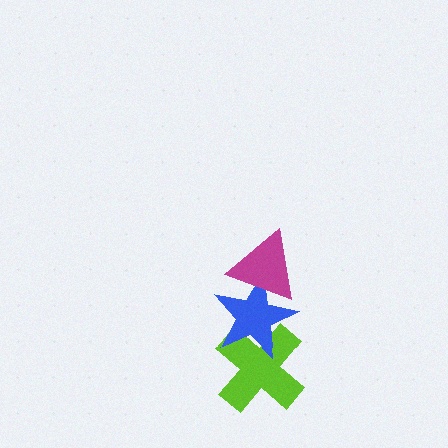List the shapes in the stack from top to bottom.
From top to bottom: the magenta triangle, the blue star, the lime cross.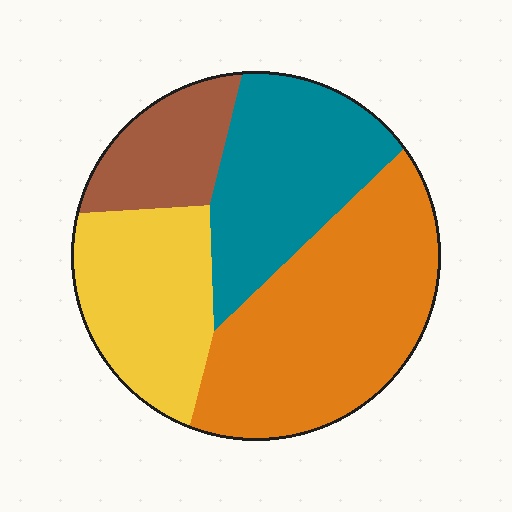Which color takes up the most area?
Orange, at roughly 40%.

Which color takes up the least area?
Brown, at roughly 15%.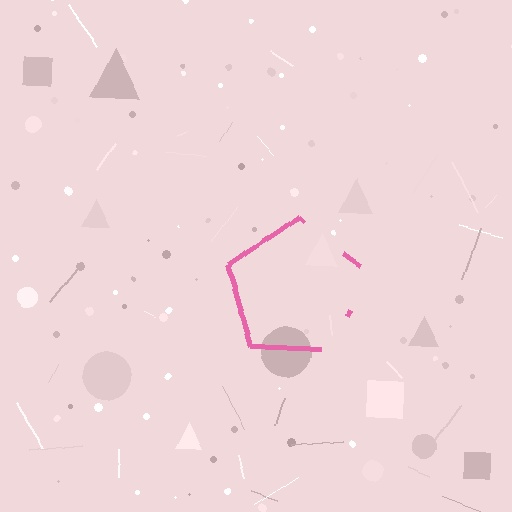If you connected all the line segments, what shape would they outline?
They would outline a pentagon.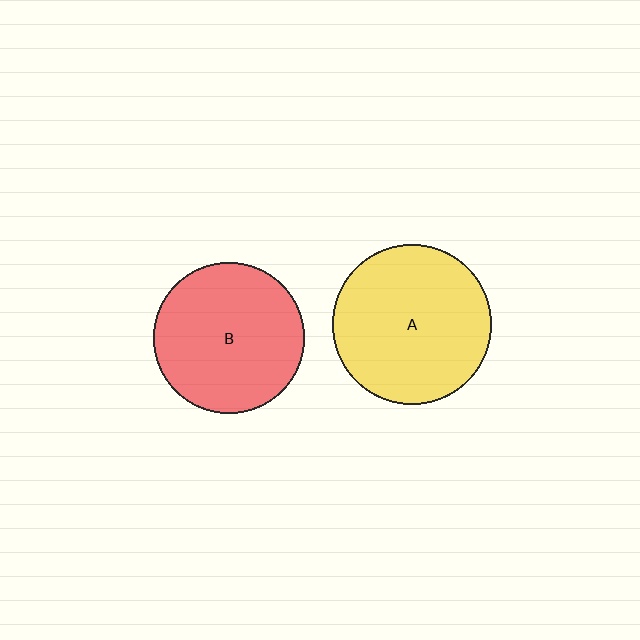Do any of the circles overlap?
No, none of the circles overlap.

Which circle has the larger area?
Circle A (yellow).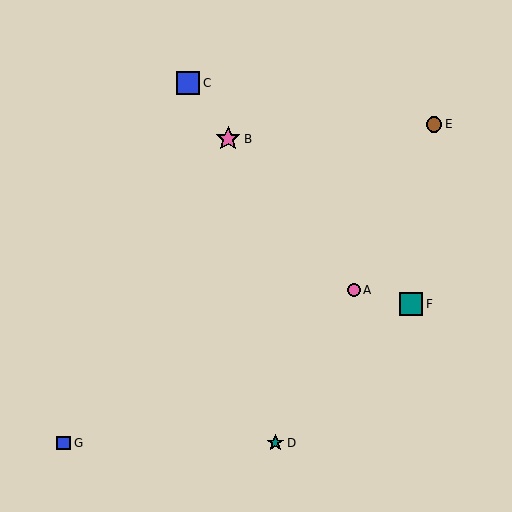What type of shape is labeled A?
Shape A is a pink circle.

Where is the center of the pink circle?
The center of the pink circle is at (354, 290).